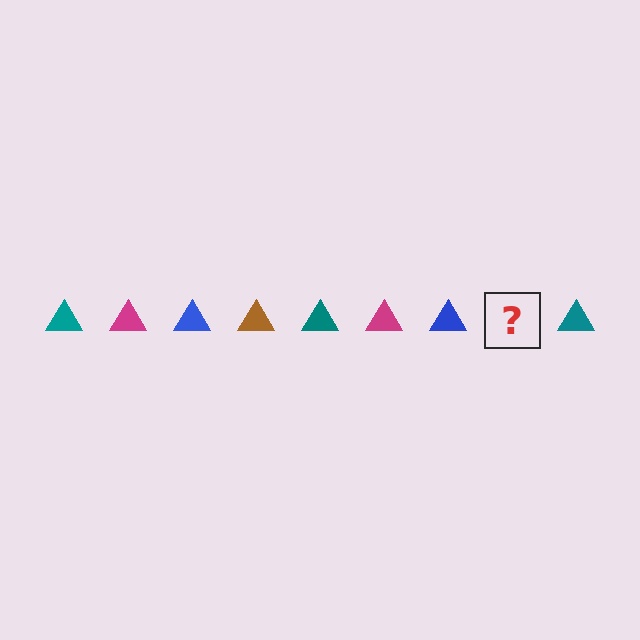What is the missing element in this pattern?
The missing element is a brown triangle.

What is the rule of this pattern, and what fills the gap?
The rule is that the pattern cycles through teal, magenta, blue, brown triangles. The gap should be filled with a brown triangle.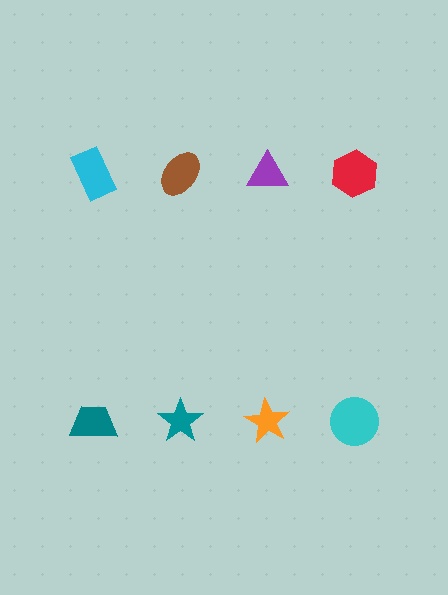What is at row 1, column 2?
A brown ellipse.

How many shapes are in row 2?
4 shapes.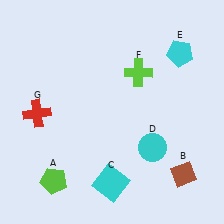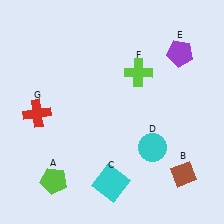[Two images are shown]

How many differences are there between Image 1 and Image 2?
There is 1 difference between the two images.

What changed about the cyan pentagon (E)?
In Image 1, E is cyan. In Image 2, it changed to purple.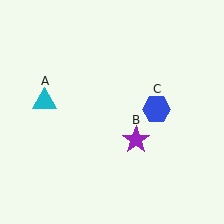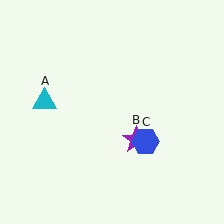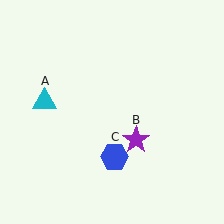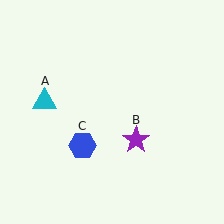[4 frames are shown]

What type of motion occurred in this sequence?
The blue hexagon (object C) rotated clockwise around the center of the scene.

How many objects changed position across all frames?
1 object changed position: blue hexagon (object C).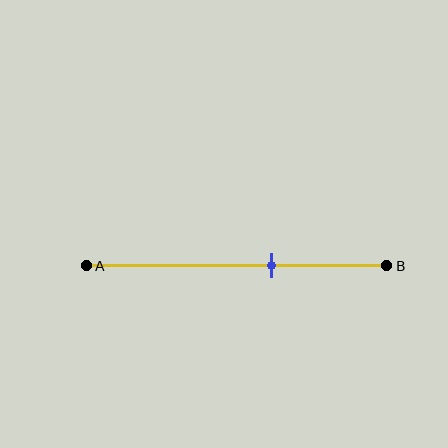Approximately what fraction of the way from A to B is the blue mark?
The blue mark is approximately 60% of the way from A to B.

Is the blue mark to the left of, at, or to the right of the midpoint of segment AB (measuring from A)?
The blue mark is to the right of the midpoint of segment AB.